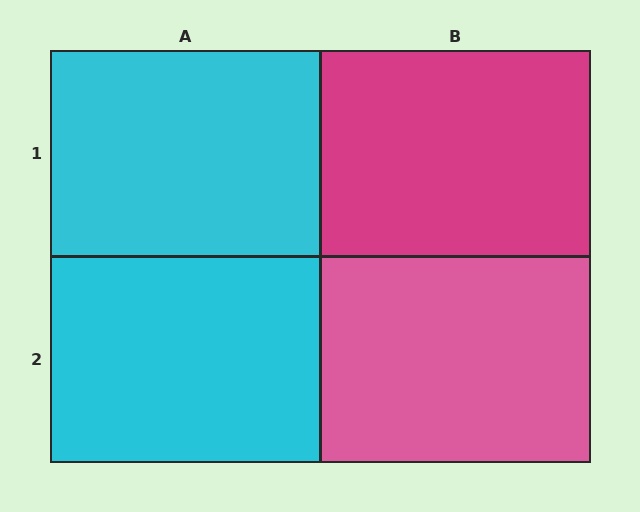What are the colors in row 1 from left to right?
Cyan, magenta.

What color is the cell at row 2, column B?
Pink.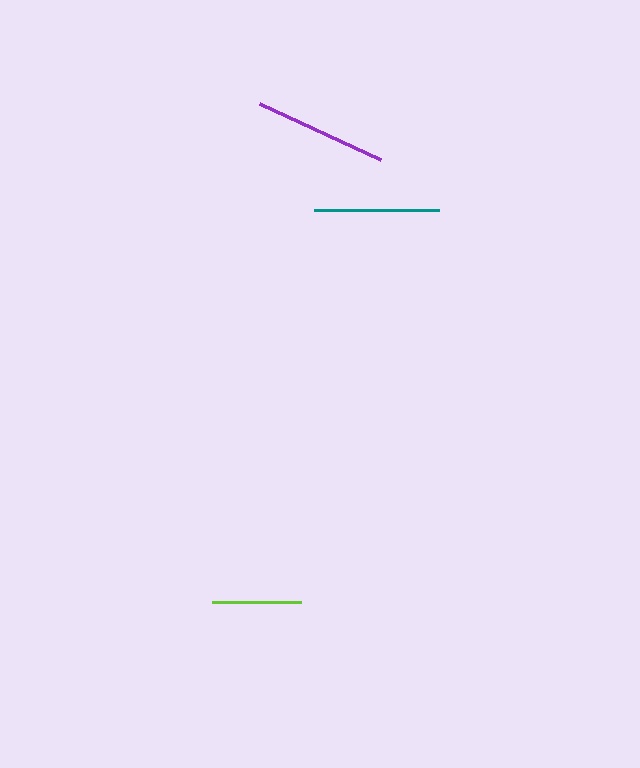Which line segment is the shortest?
The lime line is the shortest at approximately 89 pixels.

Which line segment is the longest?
The purple line is the longest at approximately 133 pixels.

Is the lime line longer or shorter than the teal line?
The teal line is longer than the lime line.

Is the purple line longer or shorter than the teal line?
The purple line is longer than the teal line.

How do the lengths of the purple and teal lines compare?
The purple and teal lines are approximately the same length.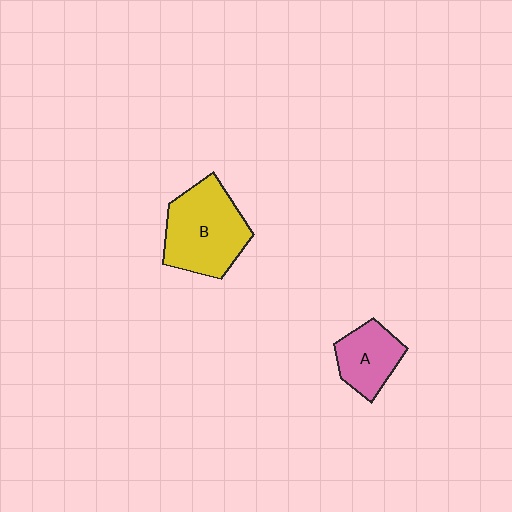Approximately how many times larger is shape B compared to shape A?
Approximately 1.7 times.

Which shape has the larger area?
Shape B (yellow).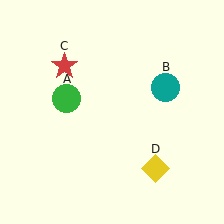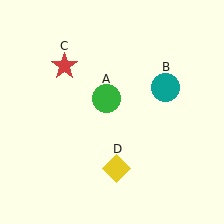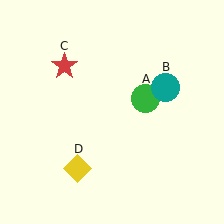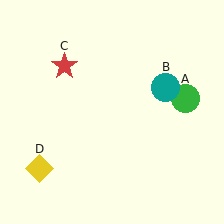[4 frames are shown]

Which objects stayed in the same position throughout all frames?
Teal circle (object B) and red star (object C) remained stationary.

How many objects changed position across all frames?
2 objects changed position: green circle (object A), yellow diamond (object D).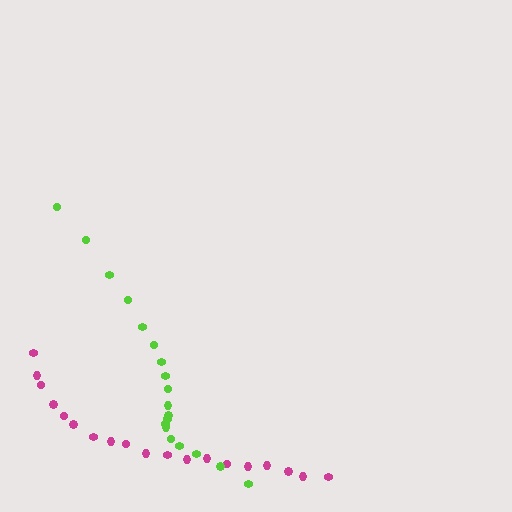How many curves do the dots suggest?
There are 2 distinct paths.